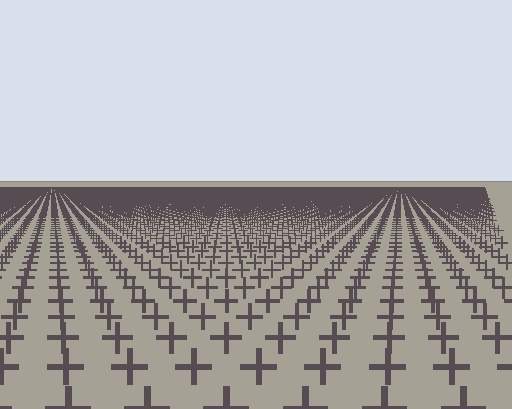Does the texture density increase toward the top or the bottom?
Density increases toward the top.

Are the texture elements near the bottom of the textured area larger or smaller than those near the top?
Larger. Near the bottom, elements are closer to the viewer and appear at a bigger on-screen size.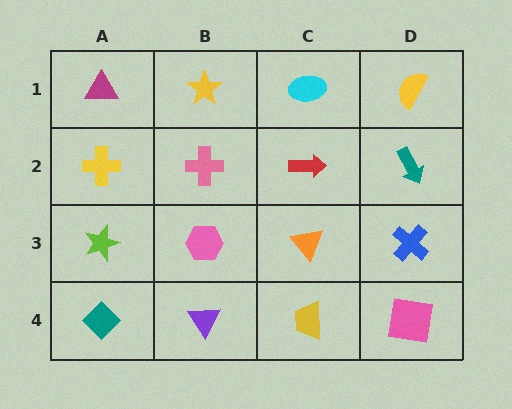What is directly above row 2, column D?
A yellow semicircle.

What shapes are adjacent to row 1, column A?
A yellow cross (row 2, column A), a yellow star (row 1, column B).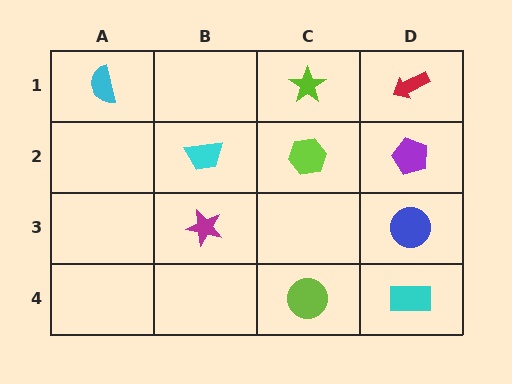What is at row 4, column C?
A lime circle.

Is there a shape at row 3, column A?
No, that cell is empty.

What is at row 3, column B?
A magenta star.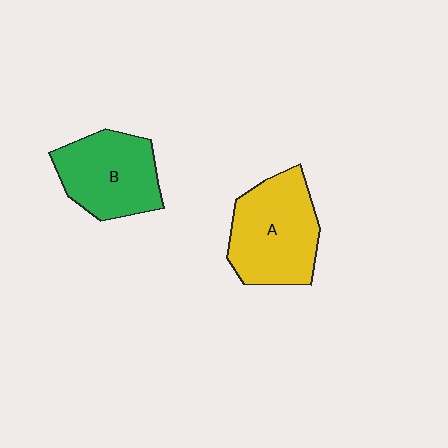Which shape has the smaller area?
Shape B (green).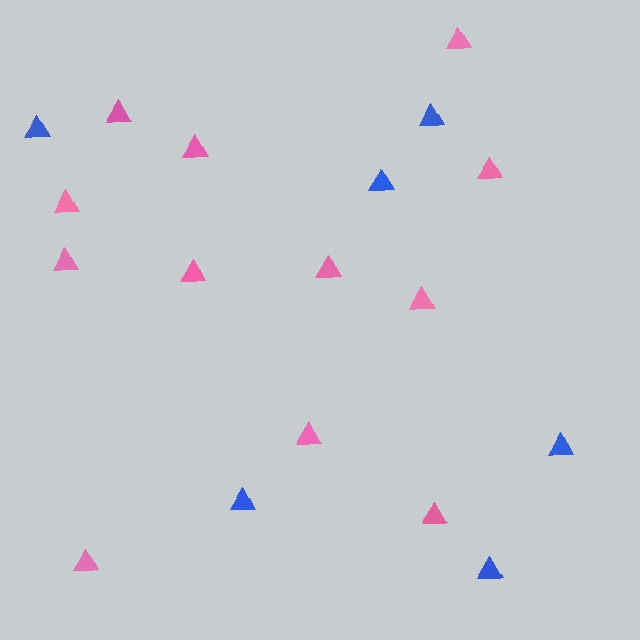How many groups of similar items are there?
There are 2 groups: one group of pink triangles (12) and one group of blue triangles (6).